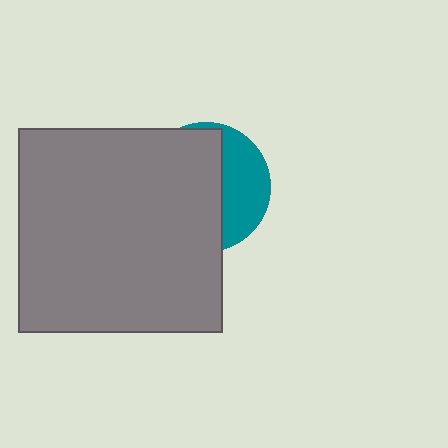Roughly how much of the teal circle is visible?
A small part of it is visible (roughly 34%).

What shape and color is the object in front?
The object in front is a gray square.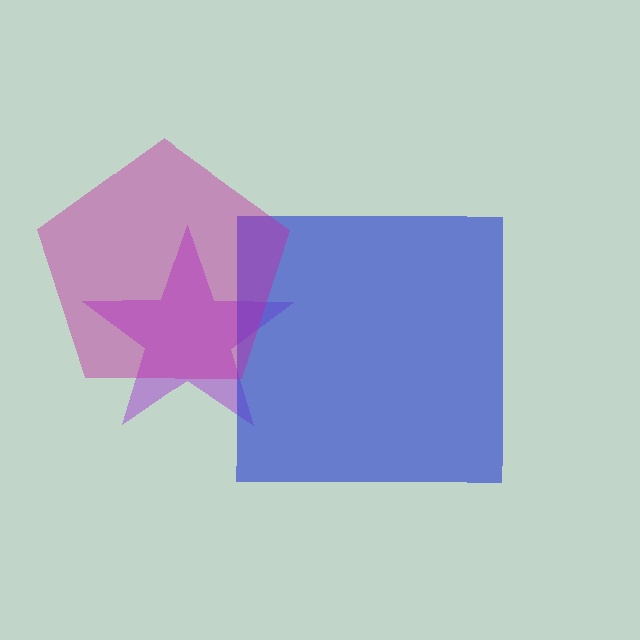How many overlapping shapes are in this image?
There are 3 overlapping shapes in the image.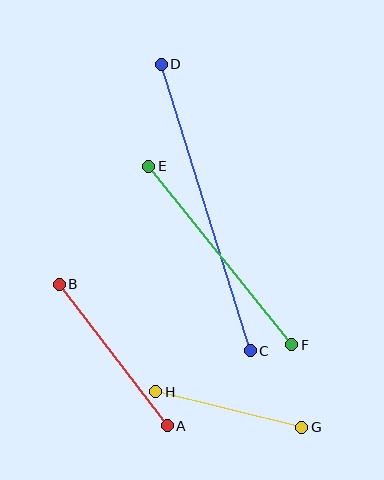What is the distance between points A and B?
The distance is approximately 178 pixels.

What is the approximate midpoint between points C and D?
The midpoint is at approximately (206, 208) pixels.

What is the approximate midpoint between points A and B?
The midpoint is at approximately (113, 355) pixels.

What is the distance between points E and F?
The distance is approximately 229 pixels.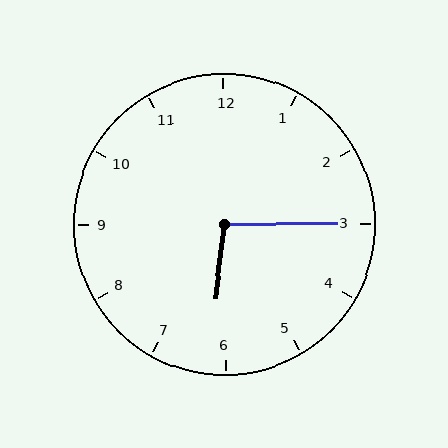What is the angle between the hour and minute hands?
Approximately 98 degrees.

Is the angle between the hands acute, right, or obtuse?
It is obtuse.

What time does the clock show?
6:15.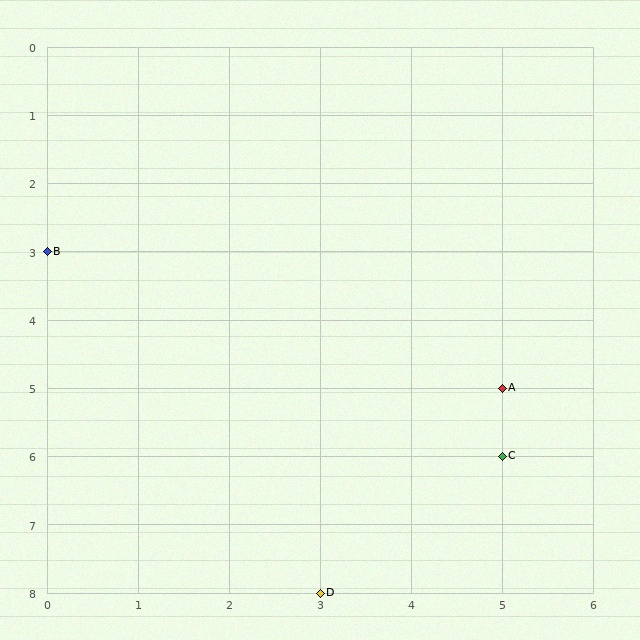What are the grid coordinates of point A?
Point A is at grid coordinates (5, 5).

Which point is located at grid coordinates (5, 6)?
Point C is at (5, 6).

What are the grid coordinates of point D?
Point D is at grid coordinates (3, 8).